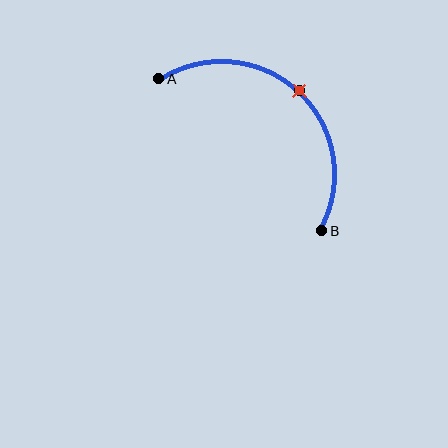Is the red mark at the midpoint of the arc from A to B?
Yes. The red mark lies on the arc at equal arc-length from both A and B — it is the arc midpoint.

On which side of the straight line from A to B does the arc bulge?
The arc bulges above and to the right of the straight line connecting A and B.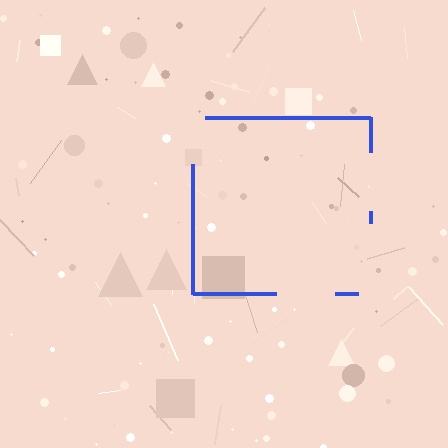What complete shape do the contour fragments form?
The contour fragments form a square.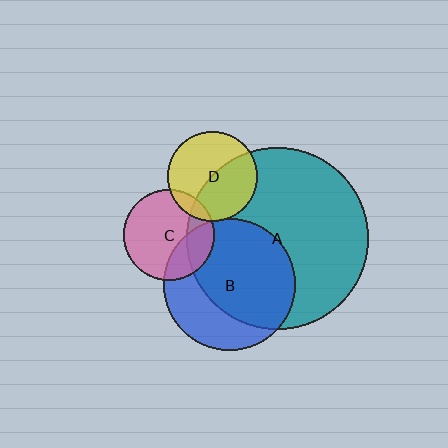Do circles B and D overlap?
Yes.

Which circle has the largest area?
Circle A (teal).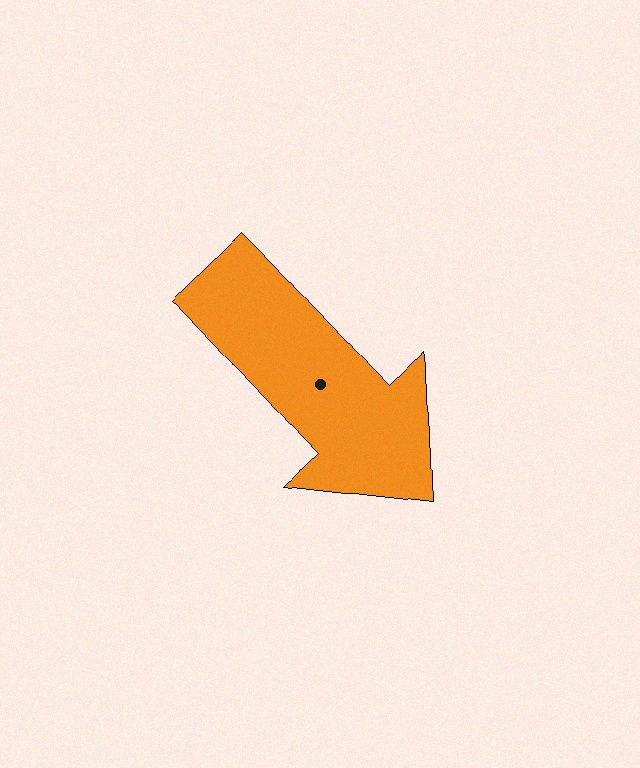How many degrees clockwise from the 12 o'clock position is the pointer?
Approximately 137 degrees.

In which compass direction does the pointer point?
Southeast.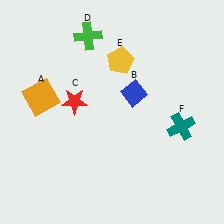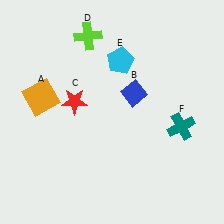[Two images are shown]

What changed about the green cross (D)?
In Image 1, D is green. In Image 2, it changed to lime.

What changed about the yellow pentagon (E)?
In Image 1, E is yellow. In Image 2, it changed to cyan.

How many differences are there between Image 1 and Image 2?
There are 2 differences between the two images.